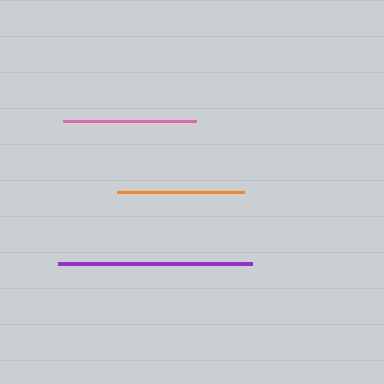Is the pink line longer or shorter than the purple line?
The purple line is longer than the pink line.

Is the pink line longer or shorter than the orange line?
The pink line is longer than the orange line.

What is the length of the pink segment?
The pink segment is approximately 133 pixels long.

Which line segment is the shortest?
The orange line is the shortest at approximately 128 pixels.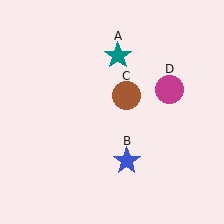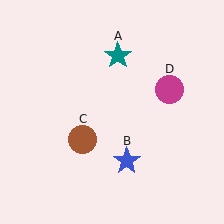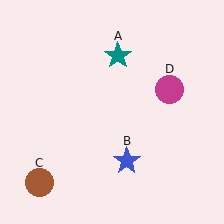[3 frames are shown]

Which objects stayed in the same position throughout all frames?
Teal star (object A) and blue star (object B) and magenta circle (object D) remained stationary.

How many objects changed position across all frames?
1 object changed position: brown circle (object C).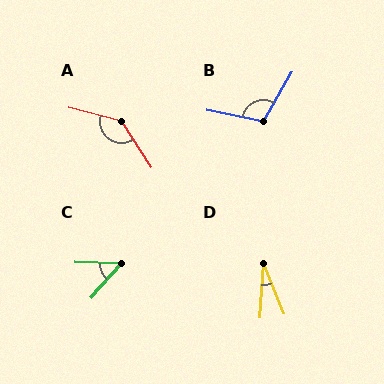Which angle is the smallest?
D, at approximately 26 degrees.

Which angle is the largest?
A, at approximately 138 degrees.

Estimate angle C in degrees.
Approximately 50 degrees.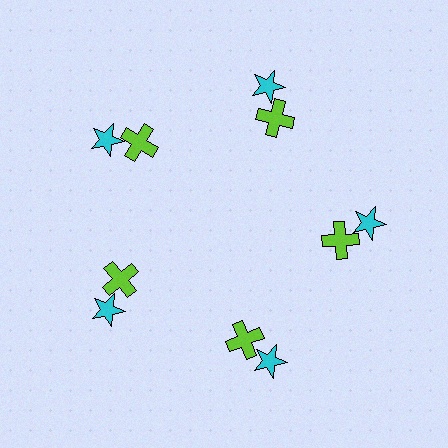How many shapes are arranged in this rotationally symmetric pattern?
There are 10 shapes, arranged in 5 groups of 2.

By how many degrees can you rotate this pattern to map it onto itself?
The pattern maps onto itself every 72 degrees of rotation.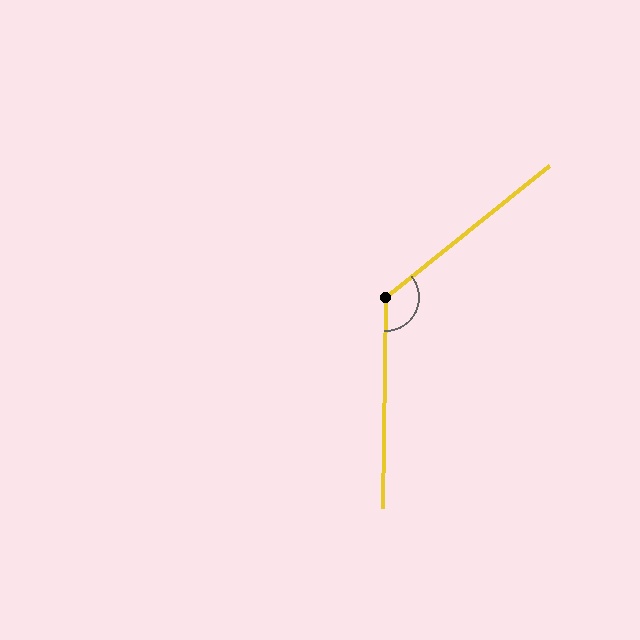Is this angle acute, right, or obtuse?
It is obtuse.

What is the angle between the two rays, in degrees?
Approximately 129 degrees.